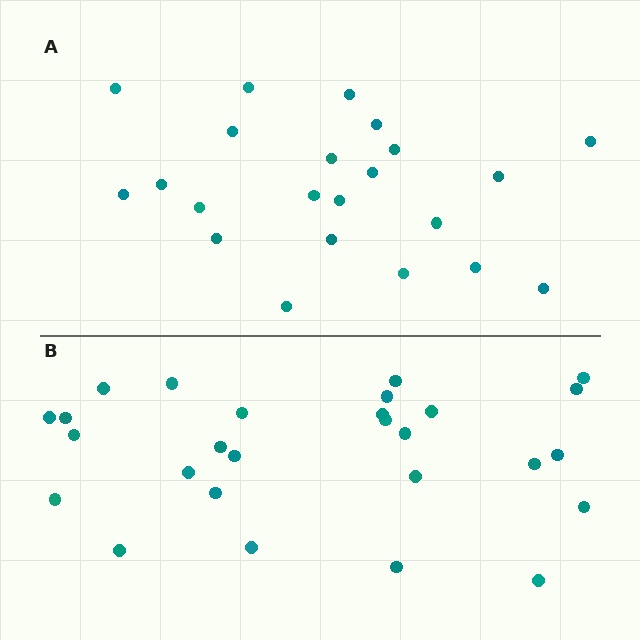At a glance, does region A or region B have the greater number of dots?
Region B (the bottom region) has more dots.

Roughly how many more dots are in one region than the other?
Region B has about 5 more dots than region A.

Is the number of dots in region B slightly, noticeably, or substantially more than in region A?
Region B has only slightly more — the two regions are fairly close. The ratio is roughly 1.2 to 1.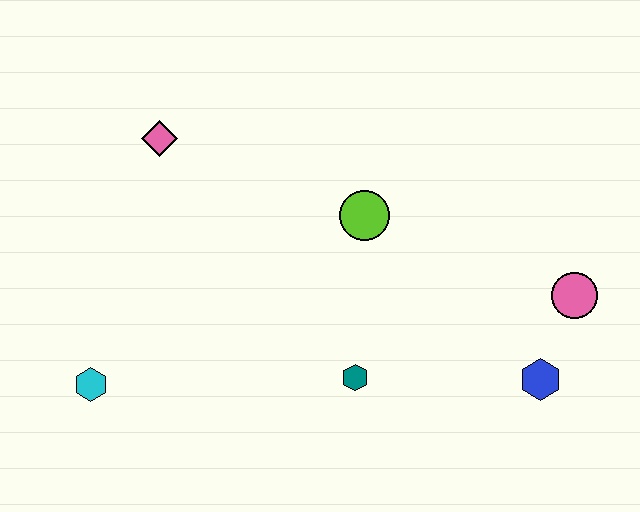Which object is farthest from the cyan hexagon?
The pink circle is farthest from the cyan hexagon.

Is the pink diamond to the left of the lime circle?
Yes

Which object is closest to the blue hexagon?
The pink circle is closest to the blue hexagon.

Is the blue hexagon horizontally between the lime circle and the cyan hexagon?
No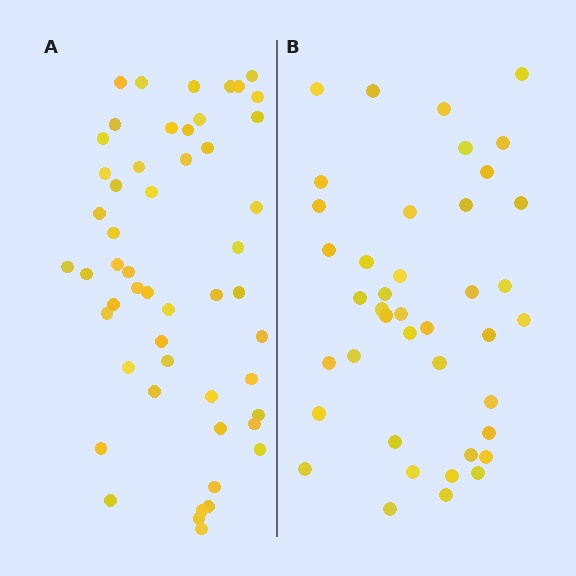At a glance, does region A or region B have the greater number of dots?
Region A (the left region) has more dots.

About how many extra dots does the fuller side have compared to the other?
Region A has roughly 12 or so more dots than region B.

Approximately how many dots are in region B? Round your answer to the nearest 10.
About 40 dots. (The exact count is 41, which rounds to 40.)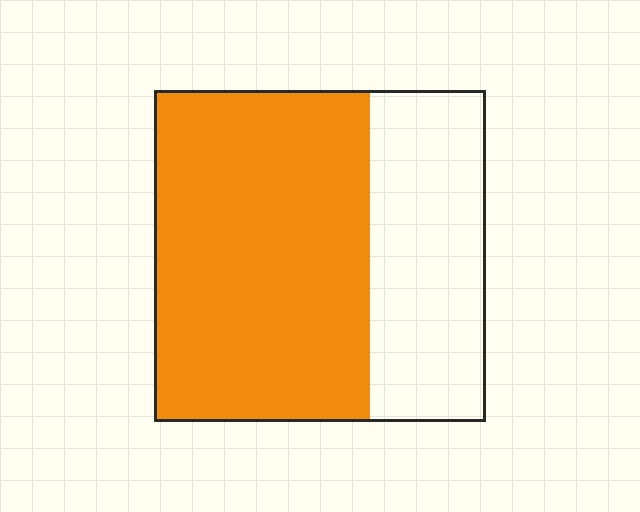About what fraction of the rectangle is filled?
About two thirds (2/3).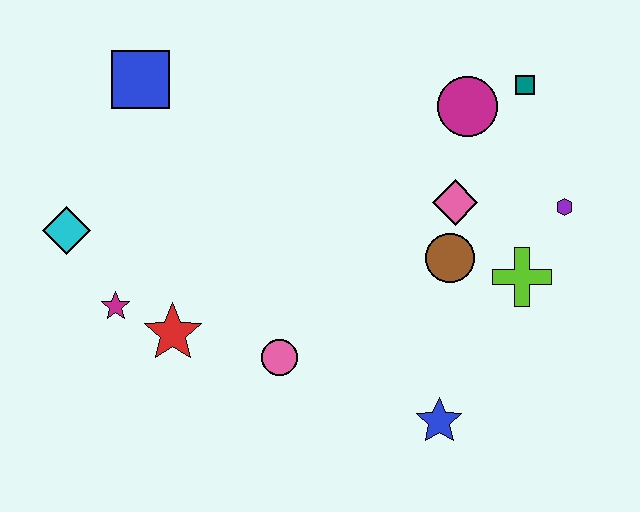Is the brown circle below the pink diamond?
Yes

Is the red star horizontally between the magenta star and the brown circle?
Yes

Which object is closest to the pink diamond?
The brown circle is closest to the pink diamond.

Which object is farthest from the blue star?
The blue square is farthest from the blue star.